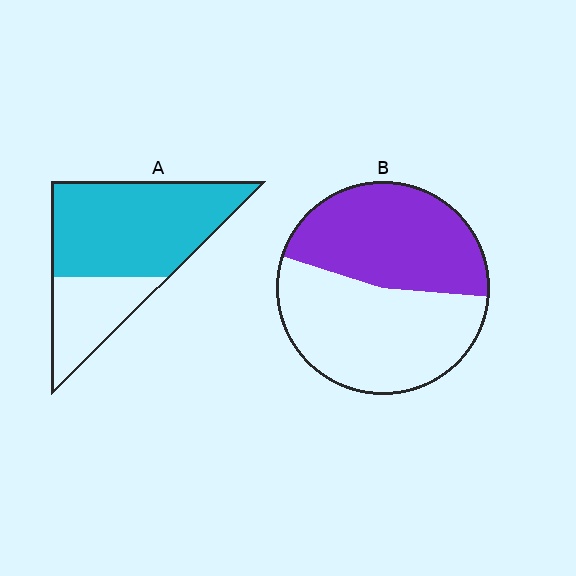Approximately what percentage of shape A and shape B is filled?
A is approximately 70% and B is approximately 45%.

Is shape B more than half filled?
Roughly half.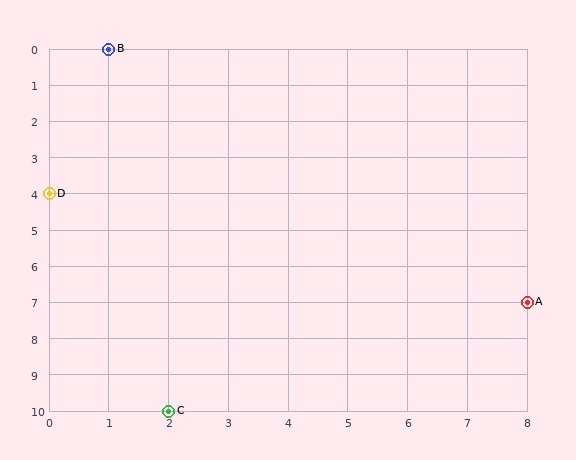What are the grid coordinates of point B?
Point B is at grid coordinates (1, 0).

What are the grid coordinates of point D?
Point D is at grid coordinates (0, 4).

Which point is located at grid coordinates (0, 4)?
Point D is at (0, 4).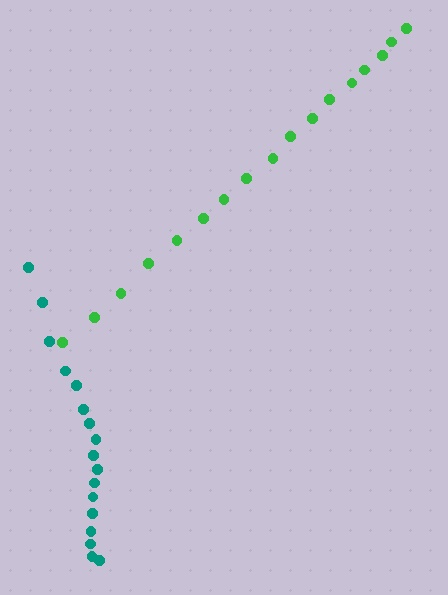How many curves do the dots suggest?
There are 2 distinct paths.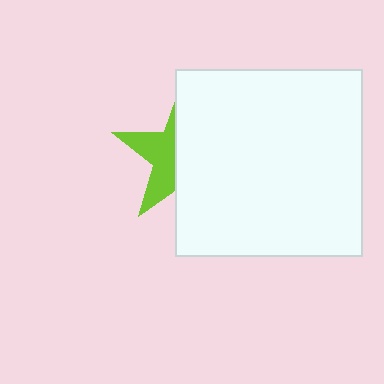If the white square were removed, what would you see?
You would see the complete lime star.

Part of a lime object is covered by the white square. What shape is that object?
It is a star.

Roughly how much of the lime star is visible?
A small part of it is visible (roughly 40%).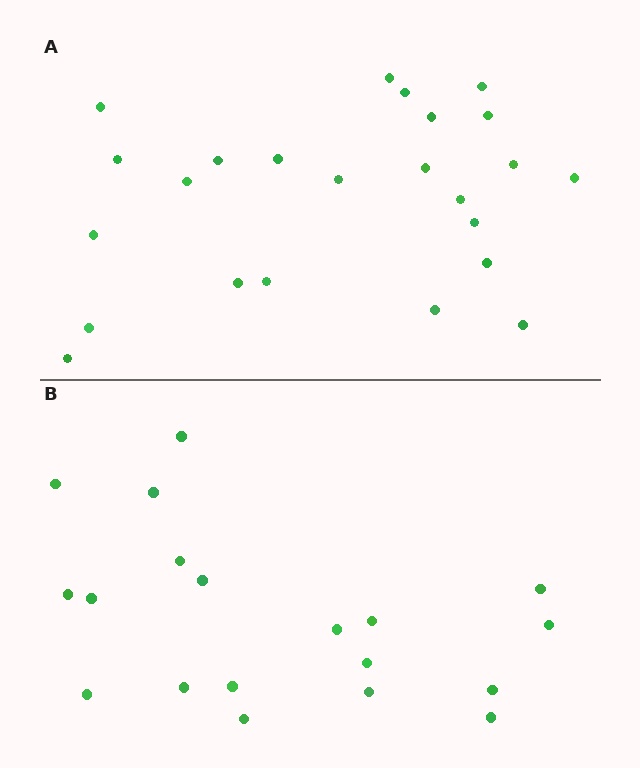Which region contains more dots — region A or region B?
Region A (the top region) has more dots.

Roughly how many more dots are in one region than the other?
Region A has about 5 more dots than region B.